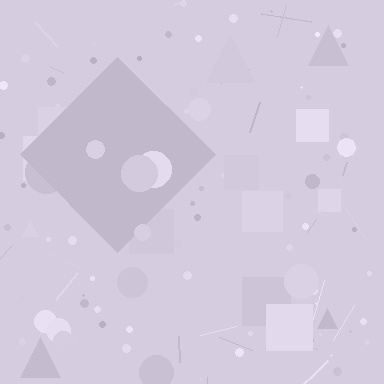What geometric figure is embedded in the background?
A diamond is embedded in the background.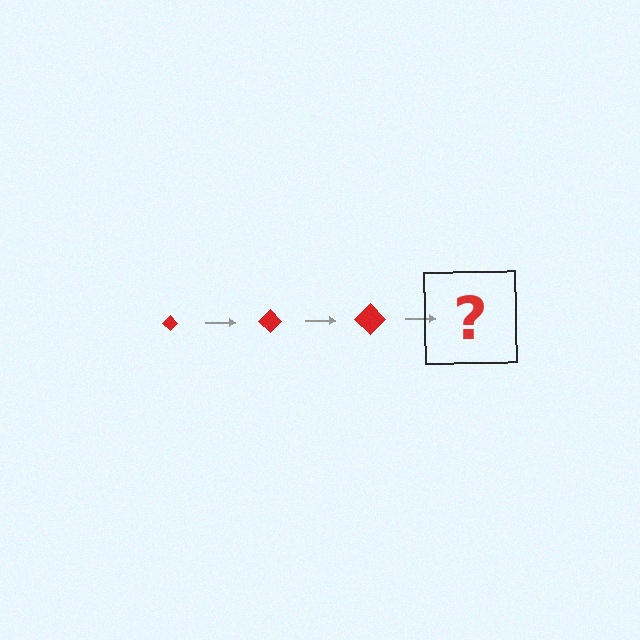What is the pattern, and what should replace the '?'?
The pattern is that the diamond gets progressively larger each step. The '?' should be a red diamond, larger than the previous one.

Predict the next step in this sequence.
The next step is a red diamond, larger than the previous one.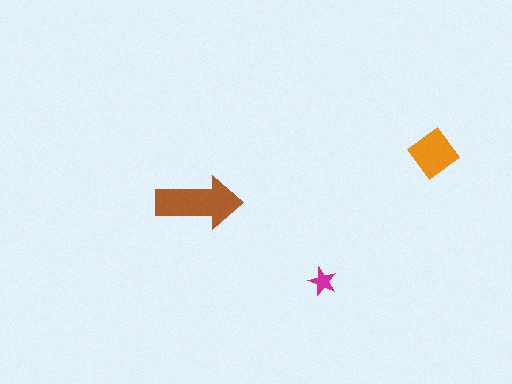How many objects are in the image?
There are 3 objects in the image.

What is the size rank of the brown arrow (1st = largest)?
1st.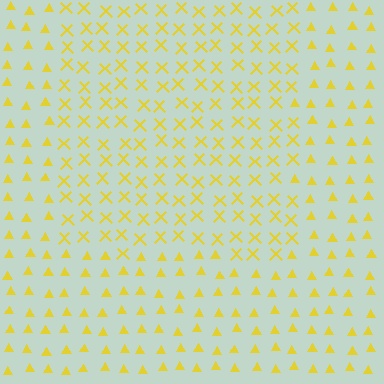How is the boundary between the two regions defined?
The boundary is defined by a change in element shape: X marks inside vs. triangles outside. All elements share the same color and spacing.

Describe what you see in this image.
The image is filled with small yellow elements arranged in a uniform grid. A rectangle-shaped region contains X marks, while the surrounding area contains triangles. The boundary is defined purely by the change in element shape.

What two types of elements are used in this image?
The image uses X marks inside the rectangle region and triangles outside it.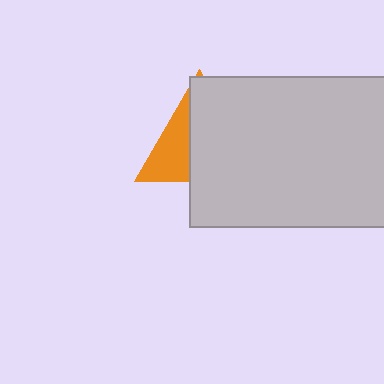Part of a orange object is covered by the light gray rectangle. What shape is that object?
It is a triangle.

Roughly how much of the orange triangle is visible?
A small part of it is visible (roughly 37%).